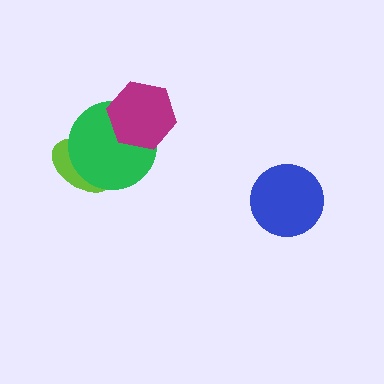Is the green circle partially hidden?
Yes, it is partially covered by another shape.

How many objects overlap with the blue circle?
0 objects overlap with the blue circle.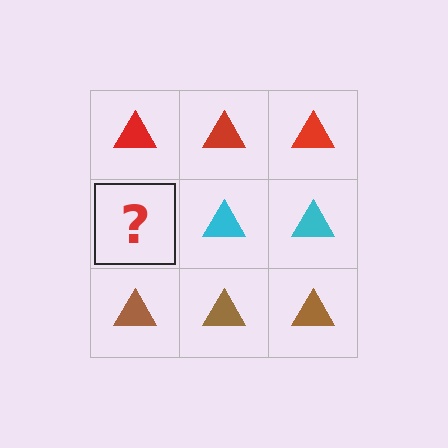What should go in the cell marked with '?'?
The missing cell should contain a cyan triangle.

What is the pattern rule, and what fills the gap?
The rule is that each row has a consistent color. The gap should be filled with a cyan triangle.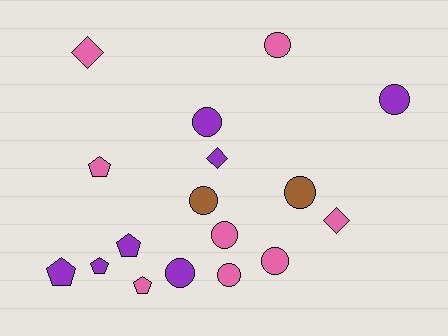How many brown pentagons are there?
There are no brown pentagons.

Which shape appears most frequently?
Circle, with 9 objects.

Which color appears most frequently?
Pink, with 8 objects.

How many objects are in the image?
There are 17 objects.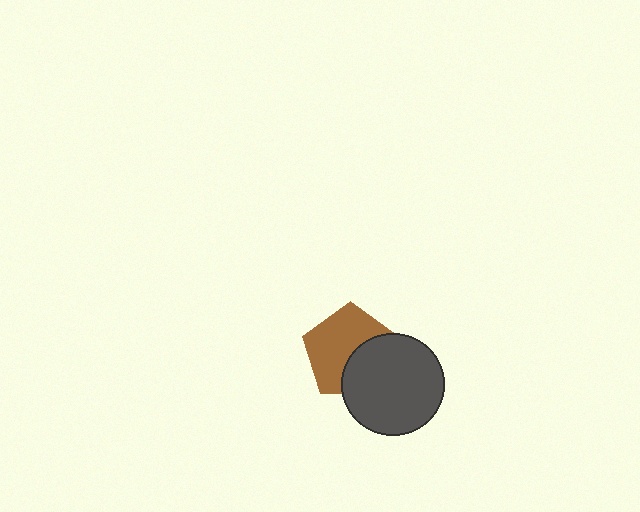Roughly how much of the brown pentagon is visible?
About half of it is visible (roughly 61%).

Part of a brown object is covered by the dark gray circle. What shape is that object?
It is a pentagon.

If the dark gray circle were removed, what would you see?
You would see the complete brown pentagon.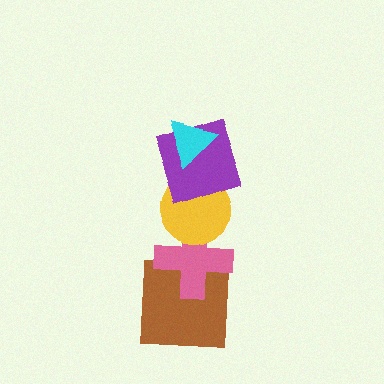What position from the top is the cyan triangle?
The cyan triangle is 1st from the top.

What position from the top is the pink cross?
The pink cross is 4th from the top.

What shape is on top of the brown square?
The pink cross is on top of the brown square.